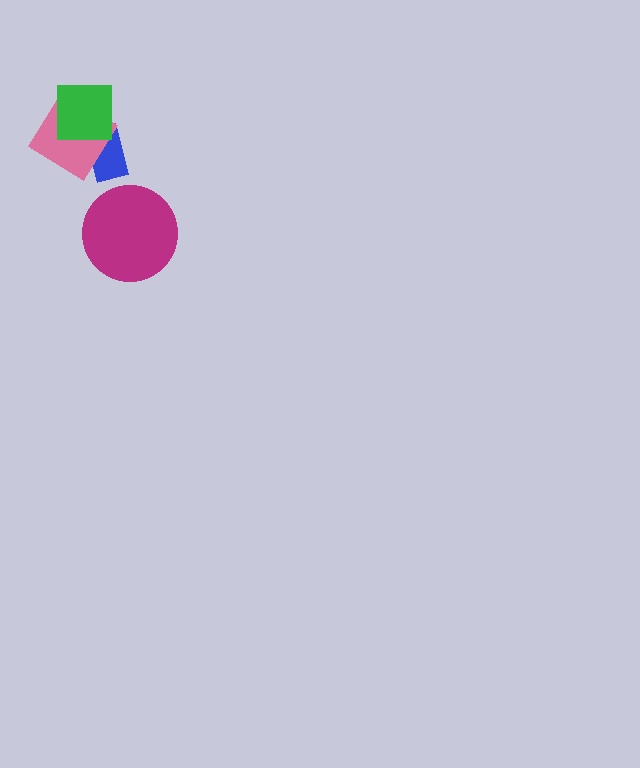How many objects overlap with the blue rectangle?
2 objects overlap with the blue rectangle.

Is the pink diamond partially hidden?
Yes, it is partially covered by another shape.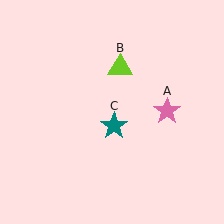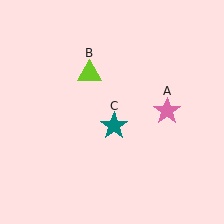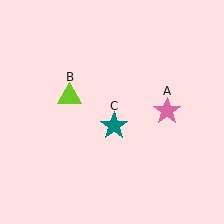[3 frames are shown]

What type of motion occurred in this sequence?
The lime triangle (object B) rotated counterclockwise around the center of the scene.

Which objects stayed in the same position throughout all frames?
Pink star (object A) and teal star (object C) remained stationary.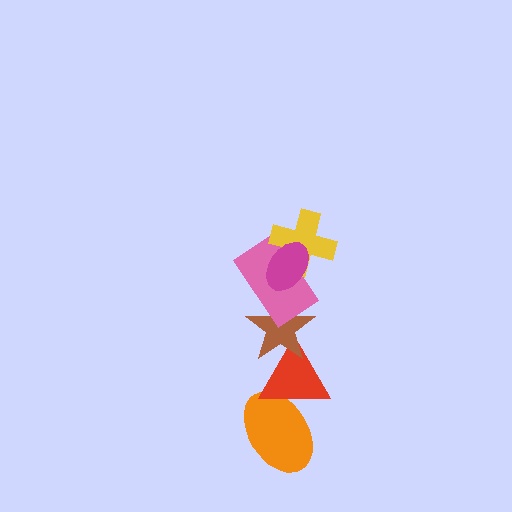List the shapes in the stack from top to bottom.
From top to bottom: the magenta ellipse, the yellow cross, the pink rectangle, the brown star, the red triangle, the orange ellipse.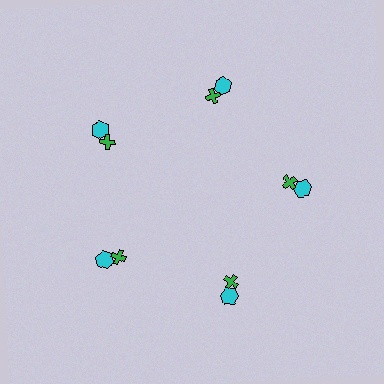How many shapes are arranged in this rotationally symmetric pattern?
There are 10 shapes, arranged in 5 groups of 2.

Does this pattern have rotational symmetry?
Yes, this pattern has 5-fold rotational symmetry. It looks the same after rotating 72 degrees around the center.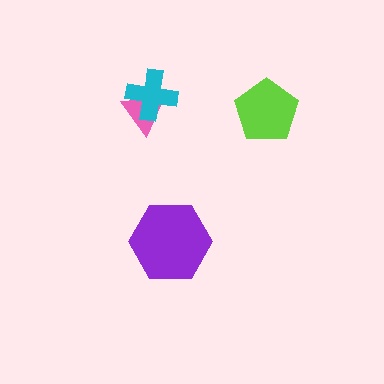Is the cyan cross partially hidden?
No, no other shape covers it.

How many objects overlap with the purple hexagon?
0 objects overlap with the purple hexagon.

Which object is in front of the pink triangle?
The cyan cross is in front of the pink triangle.